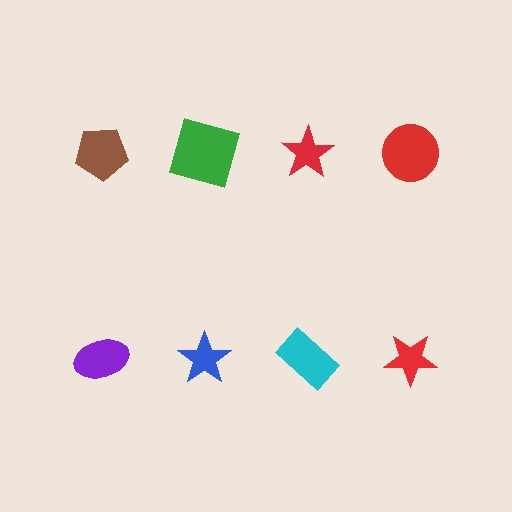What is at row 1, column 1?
A brown pentagon.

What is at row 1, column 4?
A red circle.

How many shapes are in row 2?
4 shapes.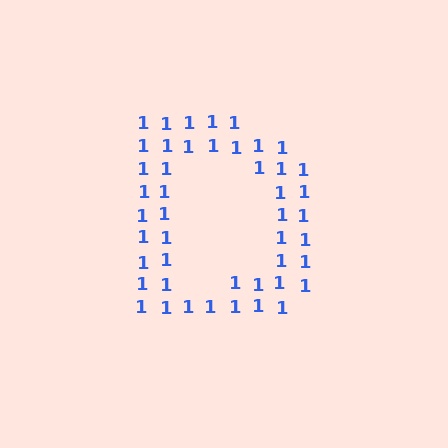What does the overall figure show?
The overall figure shows the letter D.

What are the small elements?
The small elements are digit 1's.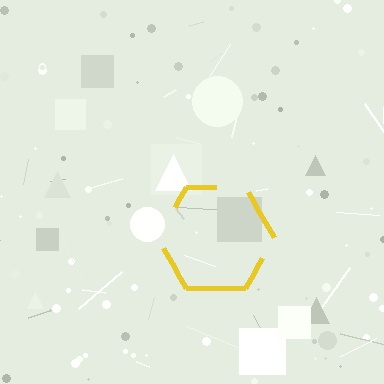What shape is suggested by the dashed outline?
The dashed outline suggests a hexagon.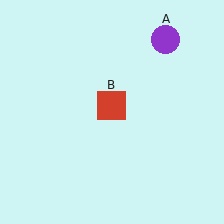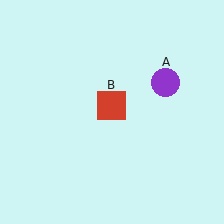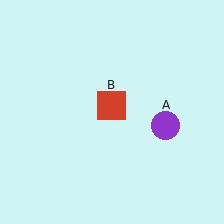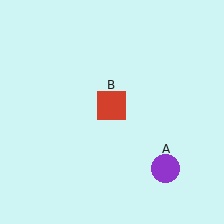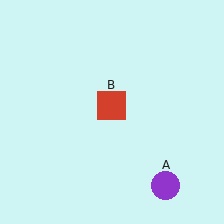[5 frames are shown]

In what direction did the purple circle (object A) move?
The purple circle (object A) moved down.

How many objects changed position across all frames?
1 object changed position: purple circle (object A).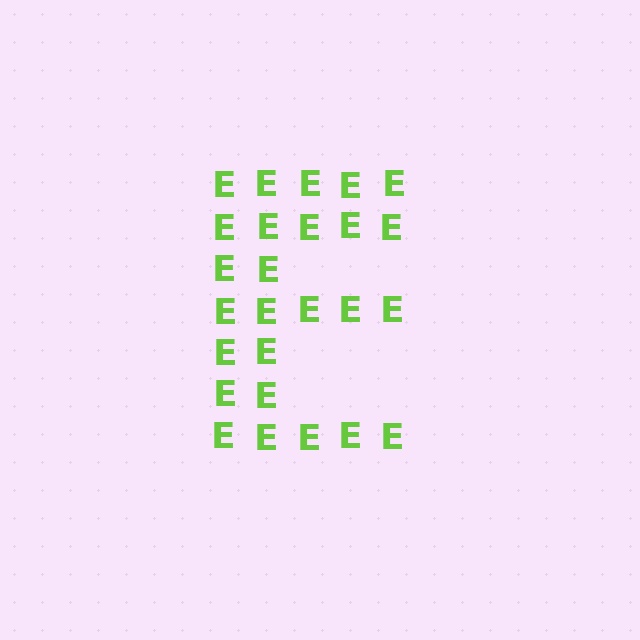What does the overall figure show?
The overall figure shows the letter E.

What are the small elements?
The small elements are letter E's.